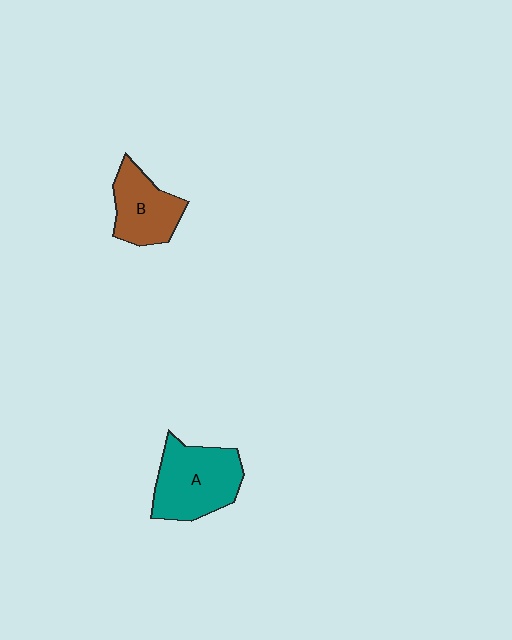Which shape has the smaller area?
Shape B (brown).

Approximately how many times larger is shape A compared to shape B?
Approximately 1.4 times.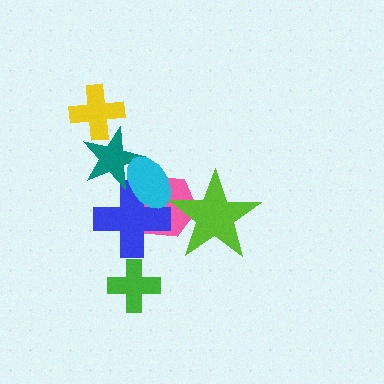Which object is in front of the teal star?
The cyan ellipse is in front of the teal star.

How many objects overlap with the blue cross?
3 objects overlap with the blue cross.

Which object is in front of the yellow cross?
The teal star is in front of the yellow cross.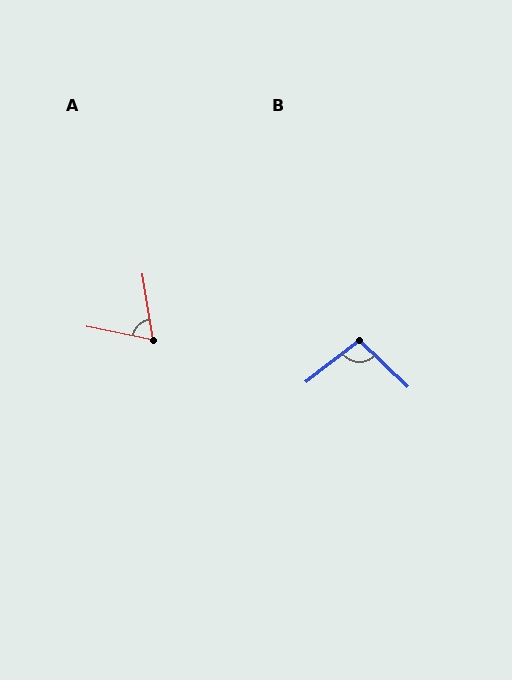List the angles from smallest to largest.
A (70°), B (99°).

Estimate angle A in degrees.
Approximately 70 degrees.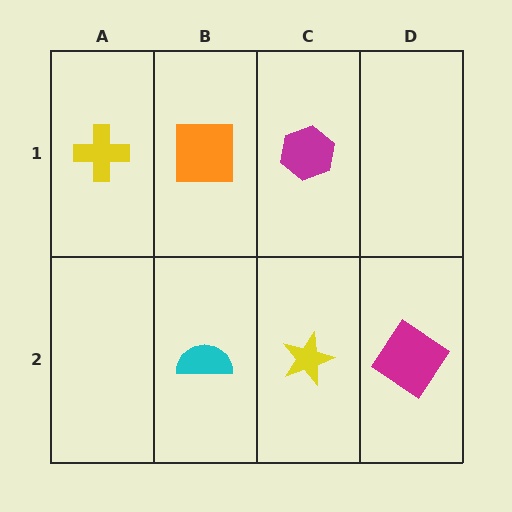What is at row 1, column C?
A magenta hexagon.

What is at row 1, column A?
A yellow cross.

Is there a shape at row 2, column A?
No, that cell is empty.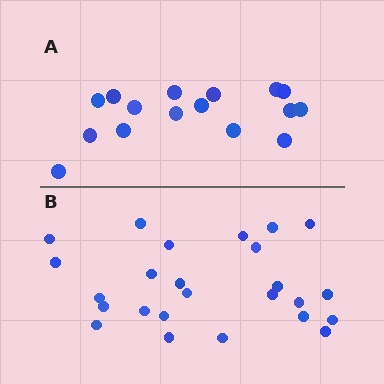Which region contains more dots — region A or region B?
Region B (the bottom region) has more dots.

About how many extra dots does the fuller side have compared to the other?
Region B has roughly 8 or so more dots than region A.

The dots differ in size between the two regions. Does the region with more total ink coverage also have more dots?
No. Region A has more total ink coverage because its dots are larger, but region B actually contains more individual dots. Total area can be misleading — the number of items is what matters here.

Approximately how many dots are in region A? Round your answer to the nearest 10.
About 20 dots. (The exact count is 16, which rounds to 20.)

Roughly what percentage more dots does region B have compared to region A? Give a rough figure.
About 55% more.